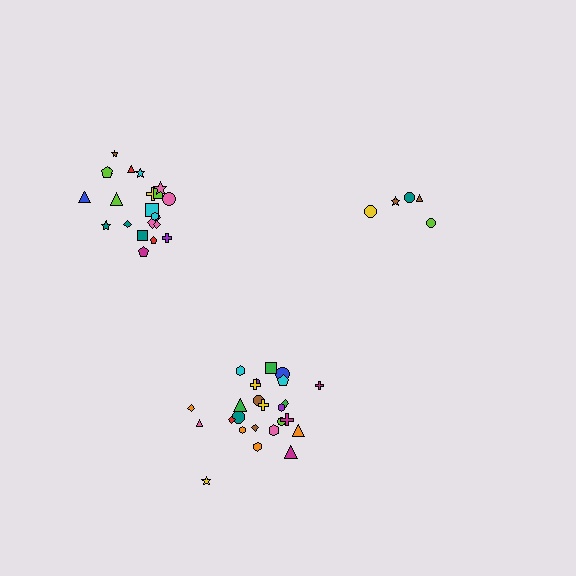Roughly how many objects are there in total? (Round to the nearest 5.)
Roughly 50 objects in total.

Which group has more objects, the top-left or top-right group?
The top-left group.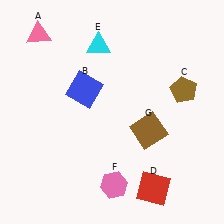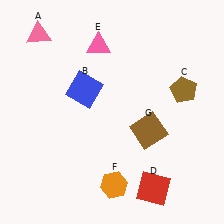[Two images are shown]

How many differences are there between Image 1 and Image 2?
There are 2 differences between the two images.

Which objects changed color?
E changed from cyan to pink. F changed from pink to orange.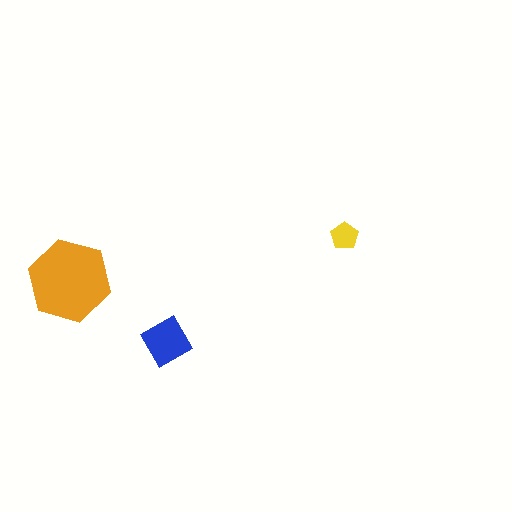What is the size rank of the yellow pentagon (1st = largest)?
3rd.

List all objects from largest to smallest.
The orange hexagon, the blue square, the yellow pentagon.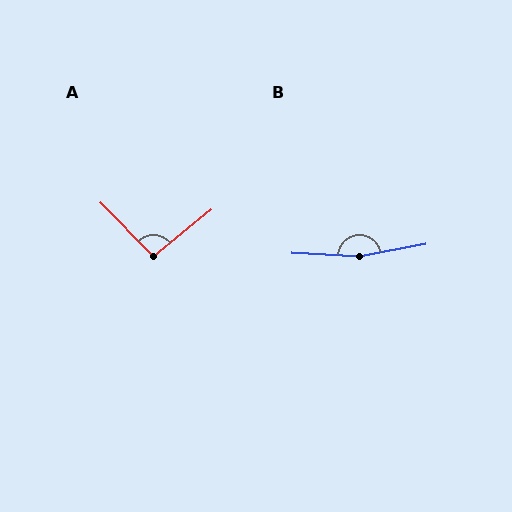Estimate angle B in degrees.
Approximately 166 degrees.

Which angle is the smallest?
A, at approximately 96 degrees.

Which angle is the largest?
B, at approximately 166 degrees.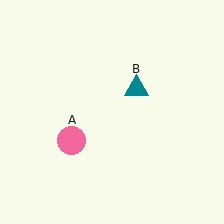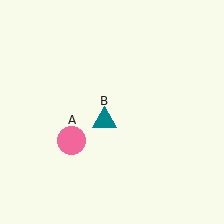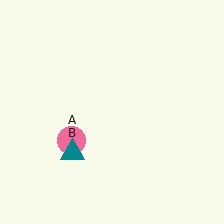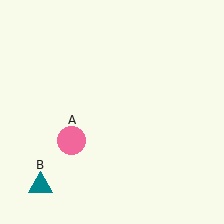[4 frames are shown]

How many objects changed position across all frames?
1 object changed position: teal triangle (object B).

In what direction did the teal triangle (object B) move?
The teal triangle (object B) moved down and to the left.